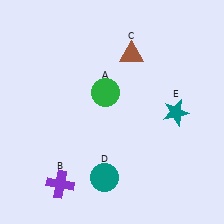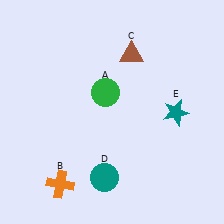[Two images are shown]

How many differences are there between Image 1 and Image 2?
There is 1 difference between the two images.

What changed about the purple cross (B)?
In Image 1, B is purple. In Image 2, it changed to orange.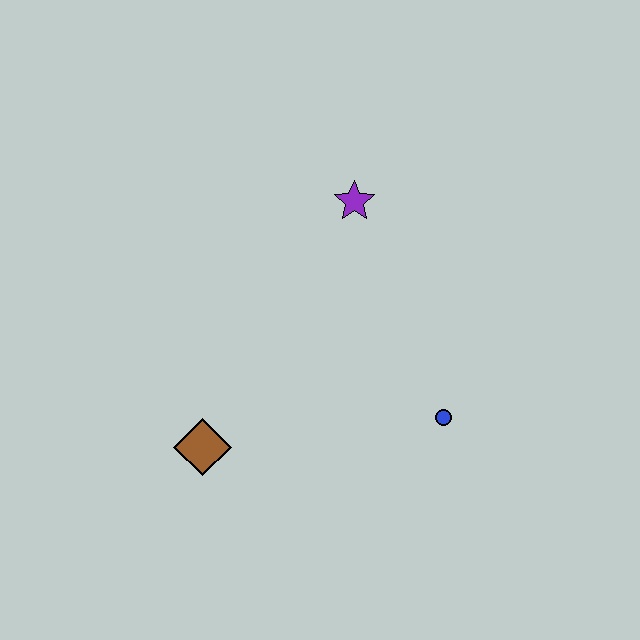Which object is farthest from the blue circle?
The brown diamond is farthest from the blue circle.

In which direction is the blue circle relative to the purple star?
The blue circle is below the purple star.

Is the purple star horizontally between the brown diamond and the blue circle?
Yes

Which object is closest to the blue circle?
The purple star is closest to the blue circle.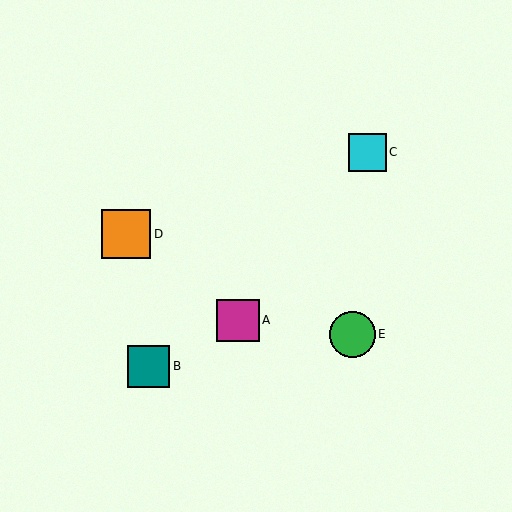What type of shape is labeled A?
Shape A is a magenta square.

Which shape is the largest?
The orange square (labeled D) is the largest.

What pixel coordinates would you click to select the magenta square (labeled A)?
Click at (238, 320) to select the magenta square A.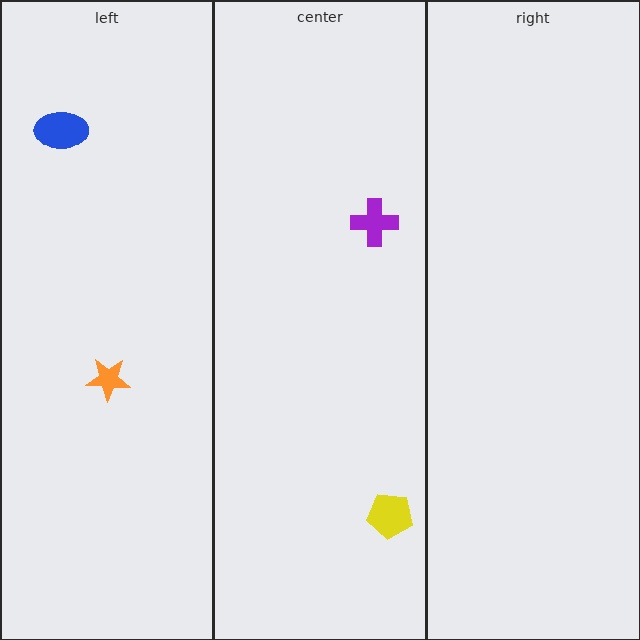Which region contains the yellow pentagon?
The center region.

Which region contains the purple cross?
The center region.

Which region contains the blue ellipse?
The left region.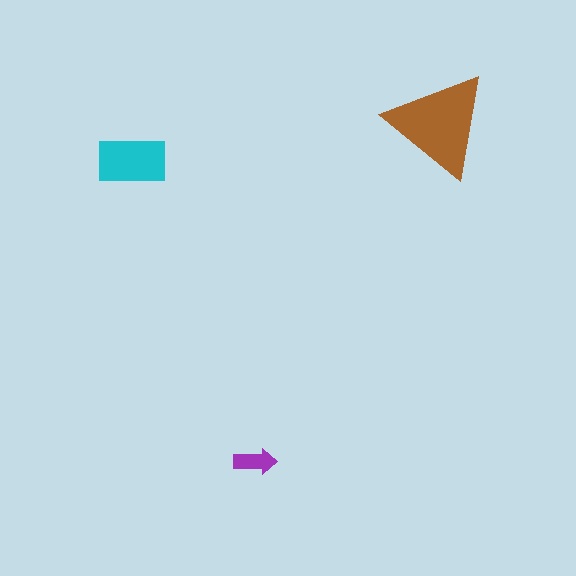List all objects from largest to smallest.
The brown triangle, the cyan rectangle, the purple arrow.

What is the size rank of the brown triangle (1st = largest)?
1st.